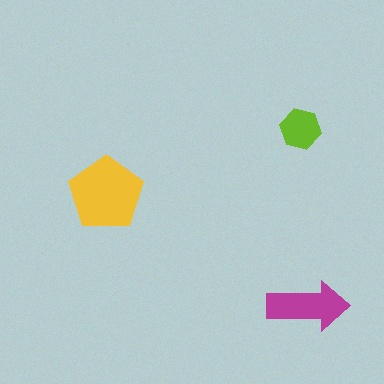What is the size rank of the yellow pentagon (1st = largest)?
1st.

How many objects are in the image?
There are 3 objects in the image.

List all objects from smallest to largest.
The lime hexagon, the magenta arrow, the yellow pentagon.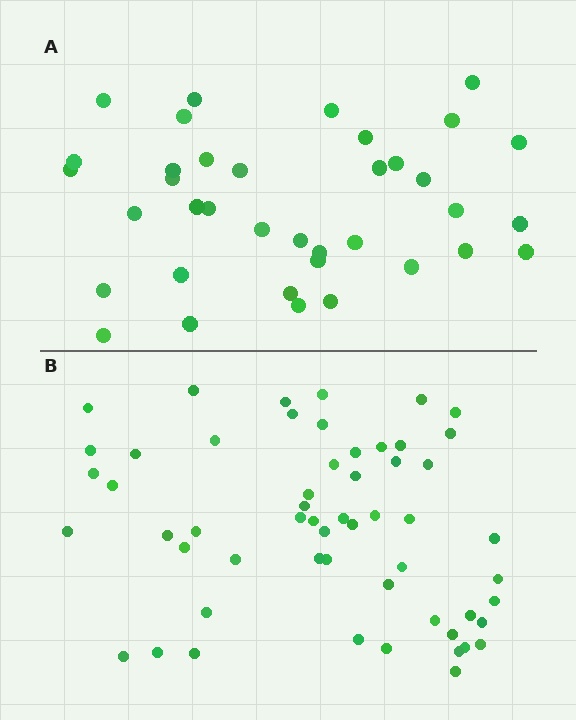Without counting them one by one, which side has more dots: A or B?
Region B (the bottom region) has more dots.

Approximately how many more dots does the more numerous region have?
Region B has approximately 20 more dots than region A.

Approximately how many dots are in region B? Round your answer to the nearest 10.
About 60 dots. (The exact count is 56, which rounds to 60.)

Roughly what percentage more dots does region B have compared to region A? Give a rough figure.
About 50% more.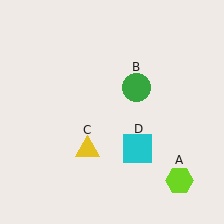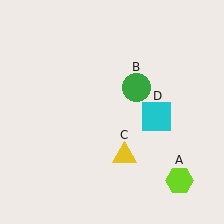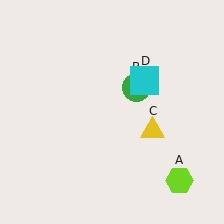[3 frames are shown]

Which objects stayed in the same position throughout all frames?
Lime hexagon (object A) and green circle (object B) remained stationary.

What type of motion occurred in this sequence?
The yellow triangle (object C), cyan square (object D) rotated counterclockwise around the center of the scene.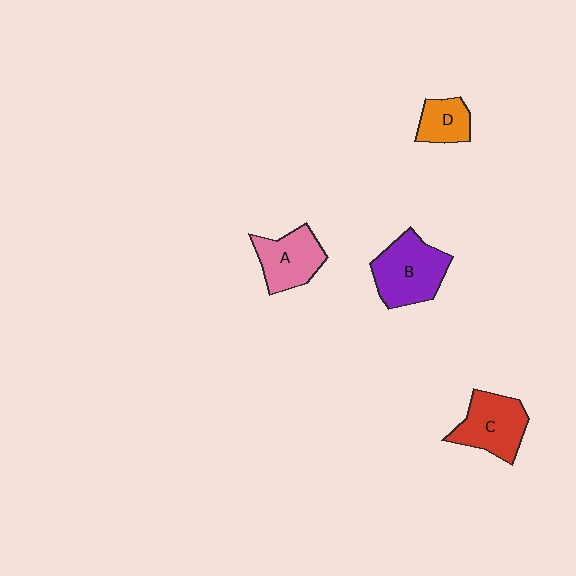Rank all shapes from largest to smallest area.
From largest to smallest: B (purple), C (red), A (pink), D (orange).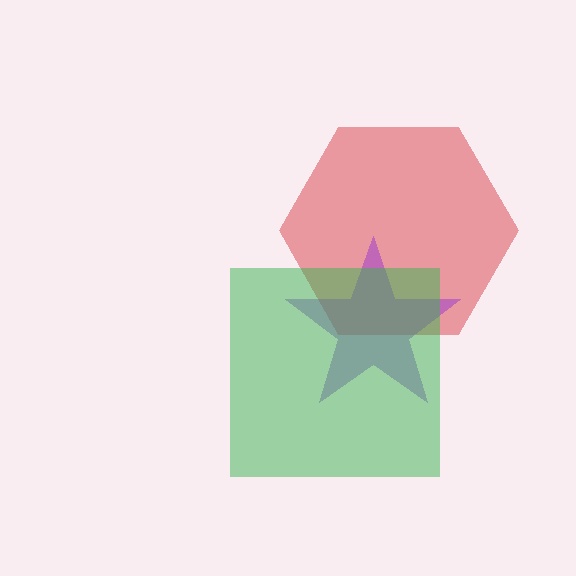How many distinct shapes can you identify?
There are 3 distinct shapes: a red hexagon, a purple star, a green square.